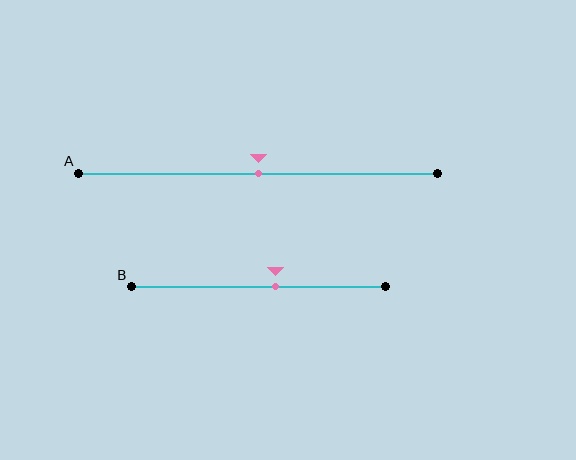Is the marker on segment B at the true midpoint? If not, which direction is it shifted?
No, the marker on segment B is shifted to the right by about 7% of the segment length.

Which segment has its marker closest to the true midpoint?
Segment A has its marker closest to the true midpoint.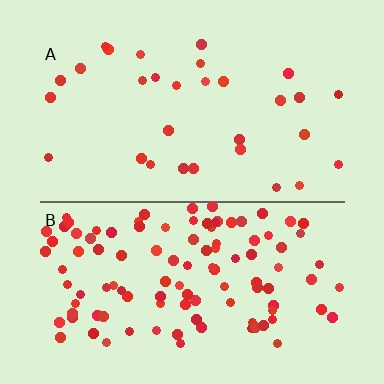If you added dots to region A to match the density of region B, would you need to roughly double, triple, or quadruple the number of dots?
Approximately quadruple.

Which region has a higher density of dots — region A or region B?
B (the bottom).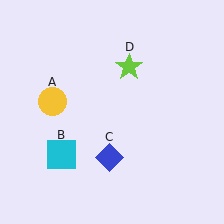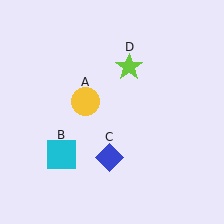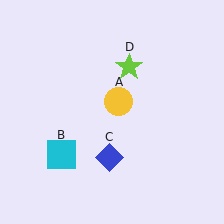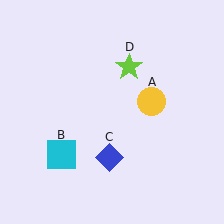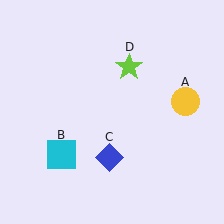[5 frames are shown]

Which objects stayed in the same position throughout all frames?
Cyan square (object B) and blue diamond (object C) and lime star (object D) remained stationary.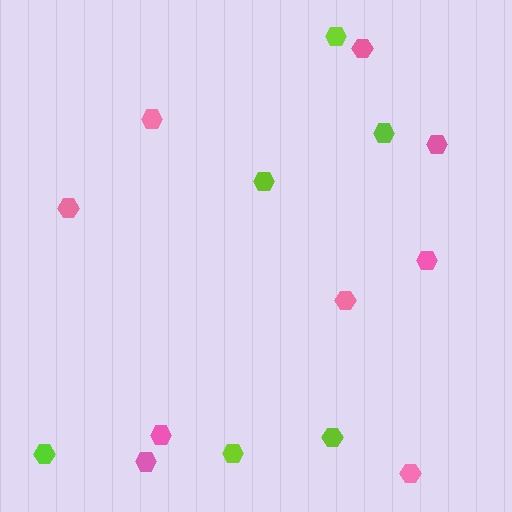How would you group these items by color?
There are 2 groups: one group of lime hexagons (6) and one group of pink hexagons (9).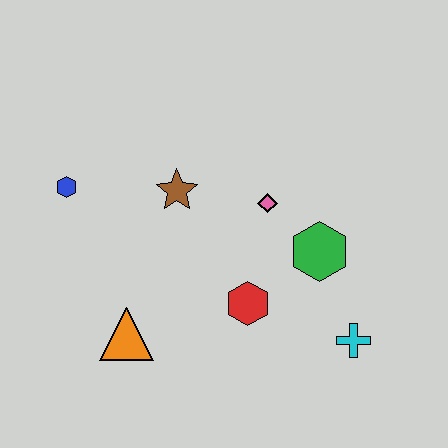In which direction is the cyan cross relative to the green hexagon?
The cyan cross is below the green hexagon.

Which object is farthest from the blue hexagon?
The cyan cross is farthest from the blue hexagon.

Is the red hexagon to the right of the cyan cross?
No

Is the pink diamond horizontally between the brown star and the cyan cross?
Yes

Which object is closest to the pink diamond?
The green hexagon is closest to the pink diamond.